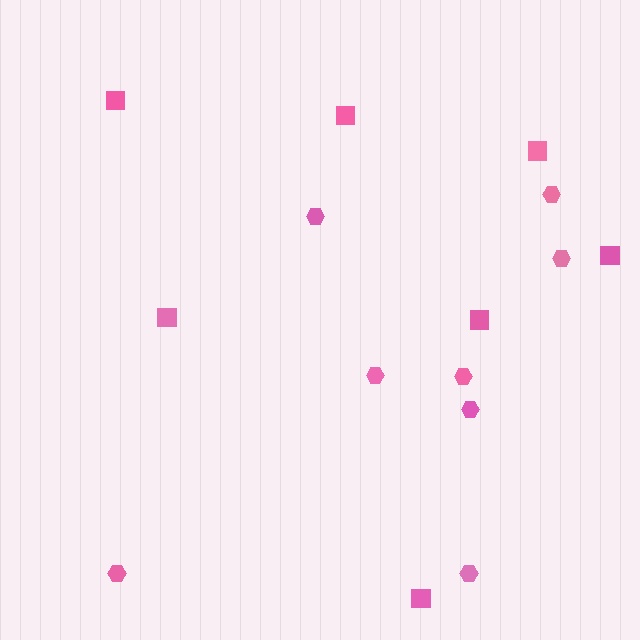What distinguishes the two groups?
There are 2 groups: one group of squares (7) and one group of hexagons (8).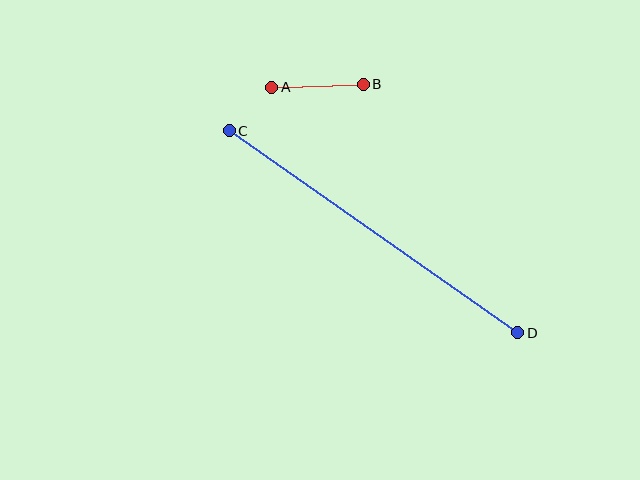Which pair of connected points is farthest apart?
Points C and D are farthest apart.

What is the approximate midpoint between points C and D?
The midpoint is at approximately (373, 232) pixels.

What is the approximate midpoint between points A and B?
The midpoint is at approximately (317, 86) pixels.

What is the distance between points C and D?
The distance is approximately 352 pixels.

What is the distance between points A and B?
The distance is approximately 91 pixels.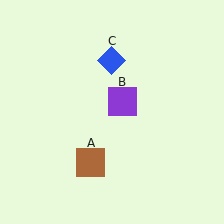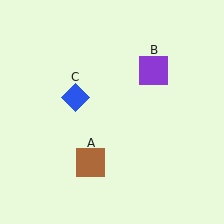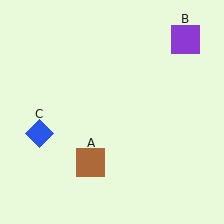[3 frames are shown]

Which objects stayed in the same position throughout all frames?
Brown square (object A) remained stationary.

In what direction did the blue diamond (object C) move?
The blue diamond (object C) moved down and to the left.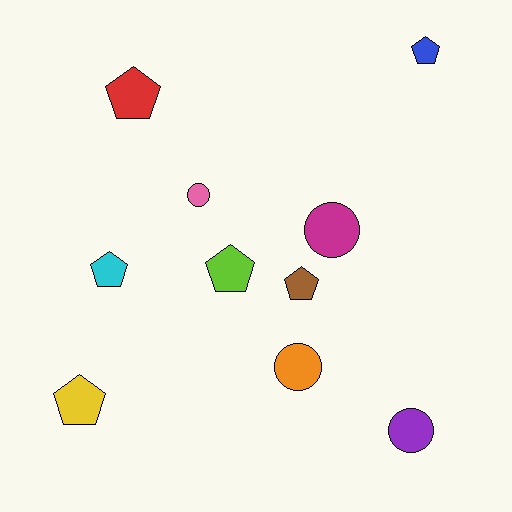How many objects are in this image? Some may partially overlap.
There are 10 objects.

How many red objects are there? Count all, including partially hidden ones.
There is 1 red object.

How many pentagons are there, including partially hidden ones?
There are 6 pentagons.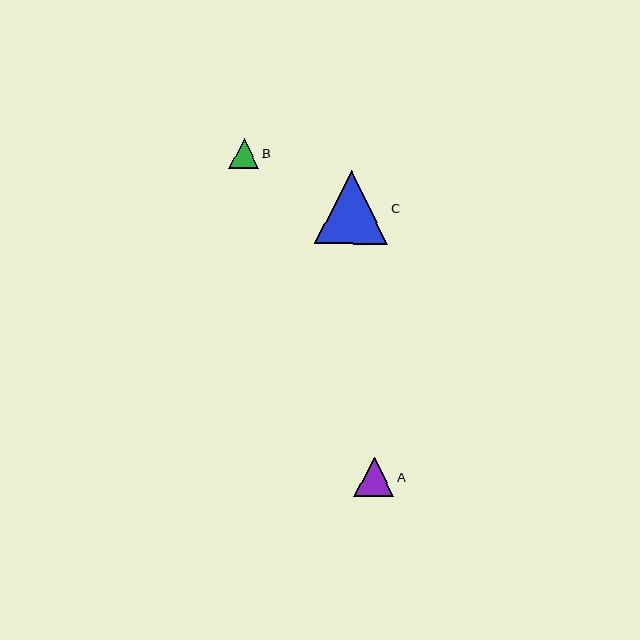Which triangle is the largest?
Triangle C is the largest with a size of approximately 73 pixels.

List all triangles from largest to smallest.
From largest to smallest: C, A, B.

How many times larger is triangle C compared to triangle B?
Triangle C is approximately 2.5 times the size of triangle B.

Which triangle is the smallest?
Triangle B is the smallest with a size of approximately 30 pixels.